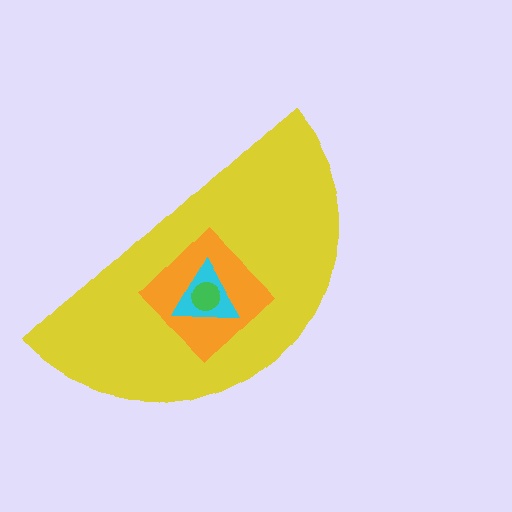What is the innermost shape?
The green circle.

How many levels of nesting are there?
4.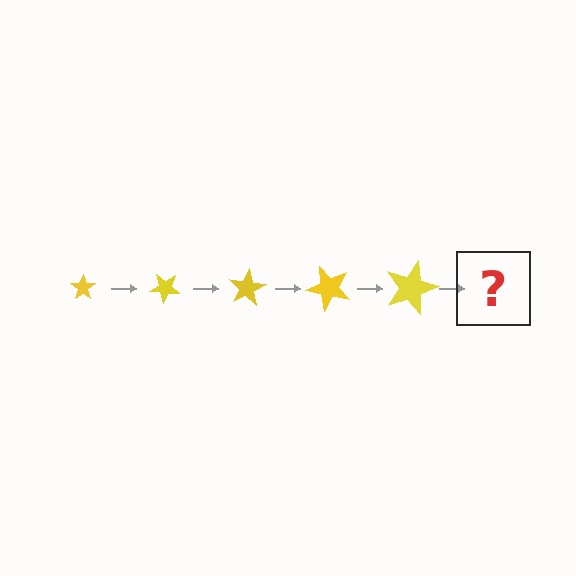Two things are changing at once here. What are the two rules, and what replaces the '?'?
The two rules are that the star grows larger each step and it rotates 40 degrees each step. The '?' should be a star, larger than the previous one and rotated 200 degrees from the start.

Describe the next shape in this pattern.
It should be a star, larger than the previous one and rotated 200 degrees from the start.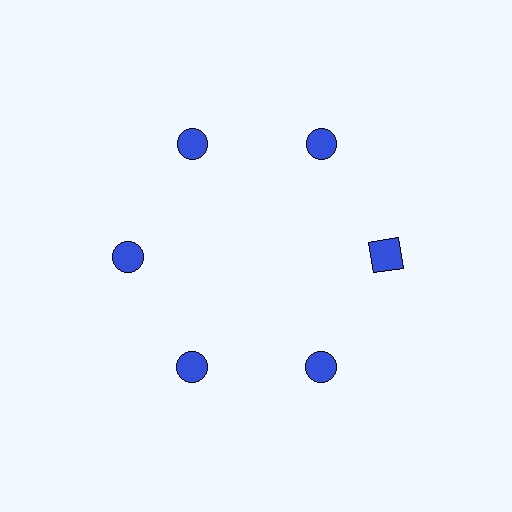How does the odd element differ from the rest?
It has a different shape: square instead of circle.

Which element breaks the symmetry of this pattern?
The blue square at roughly the 3 o'clock position breaks the symmetry. All other shapes are blue circles.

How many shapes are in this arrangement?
There are 6 shapes arranged in a ring pattern.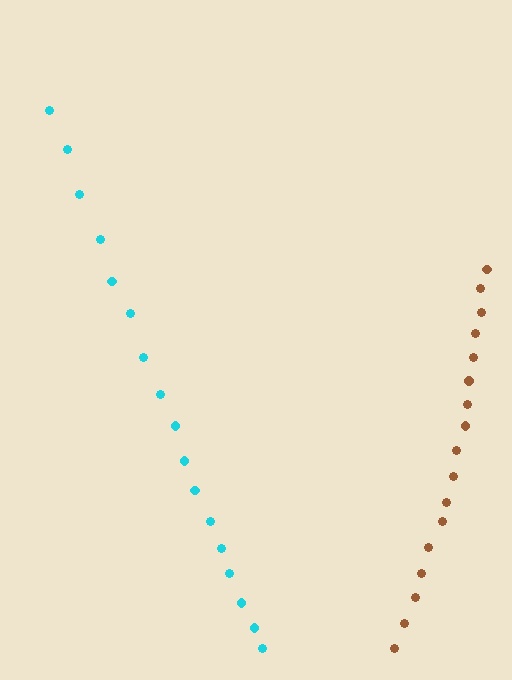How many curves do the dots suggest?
There are 2 distinct paths.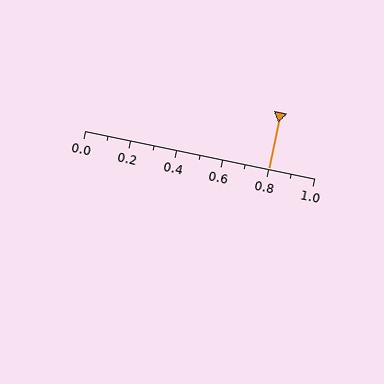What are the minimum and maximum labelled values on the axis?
The axis runs from 0.0 to 1.0.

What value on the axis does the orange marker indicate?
The marker indicates approximately 0.8.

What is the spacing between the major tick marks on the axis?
The major ticks are spaced 0.2 apart.